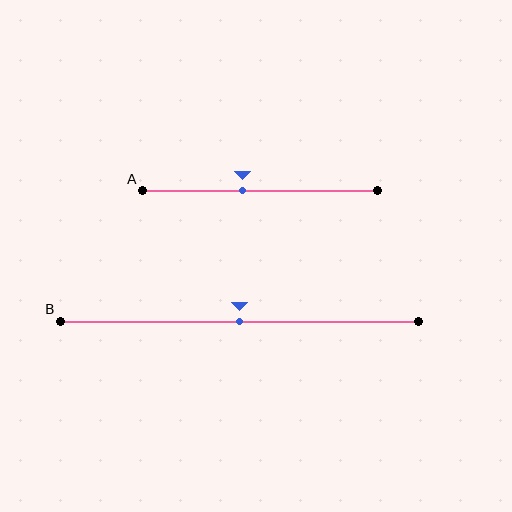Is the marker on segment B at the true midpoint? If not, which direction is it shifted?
Yes, the marker on segment B is at the true midpoint.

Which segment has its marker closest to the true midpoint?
Segment B has its marker closest to the true midpoint.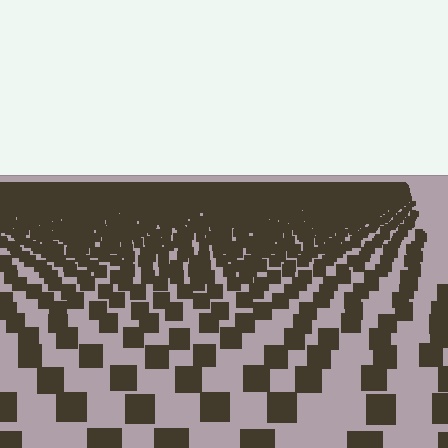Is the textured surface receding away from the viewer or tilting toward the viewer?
The surface is receding away from the viewer. Texture elements get smaller and denser toward the top.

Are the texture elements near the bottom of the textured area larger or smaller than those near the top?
Larger. Near the bottom, elements are closer to the viewer and appear at a bigger on-screen size.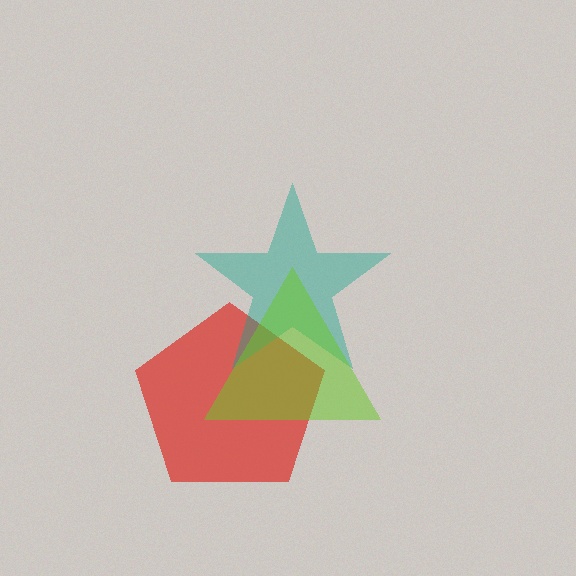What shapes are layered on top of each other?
The layered shapes are: a red pentagon, a teal star, a lime triangle.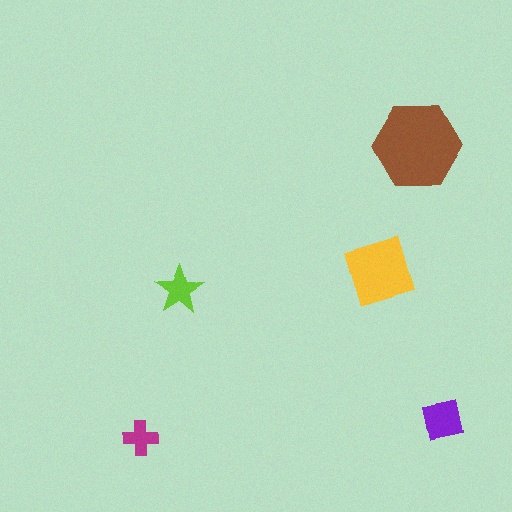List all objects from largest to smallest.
The brown hexagon, the yellow diamond, the purple square, the lime star, the magenta cross.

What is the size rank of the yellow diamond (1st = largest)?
2nd.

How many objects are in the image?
There are 5 objects in the image.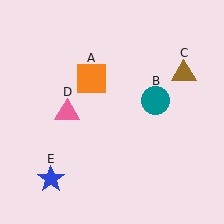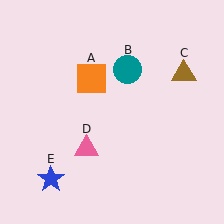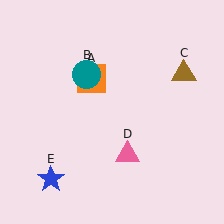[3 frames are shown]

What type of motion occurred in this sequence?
The teal circle (object B), pink triangle (object D) rotated counterclockwise around the center of the scene.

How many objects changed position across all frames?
2 objects changed position: teal circle (object B), pink triangle (object D).